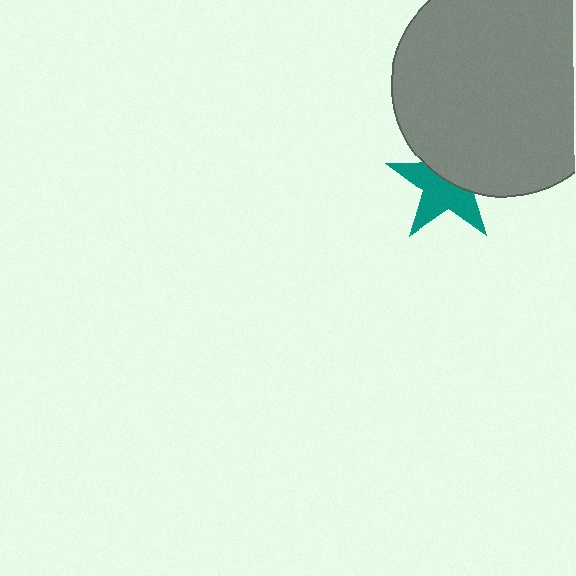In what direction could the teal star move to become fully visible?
The teal star could move down. That would shift it out from behind the gray circle entirely.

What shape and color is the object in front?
The object in front is a gray circle.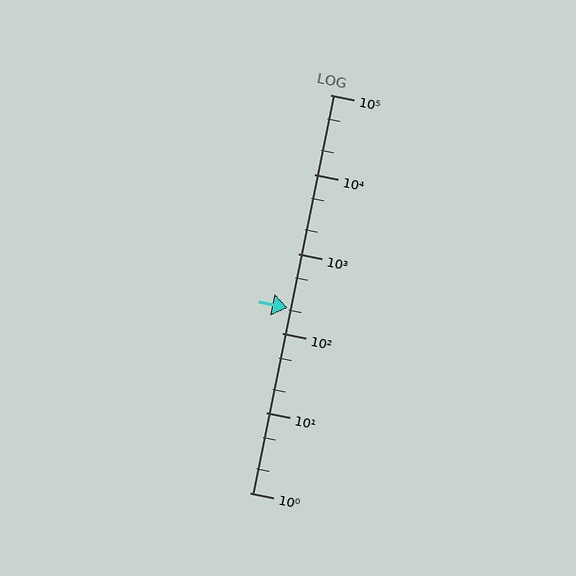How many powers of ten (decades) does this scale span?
The scale spans 5 decades, from 1 to 100000.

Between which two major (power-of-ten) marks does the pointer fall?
The pointer is between 100 and 1000.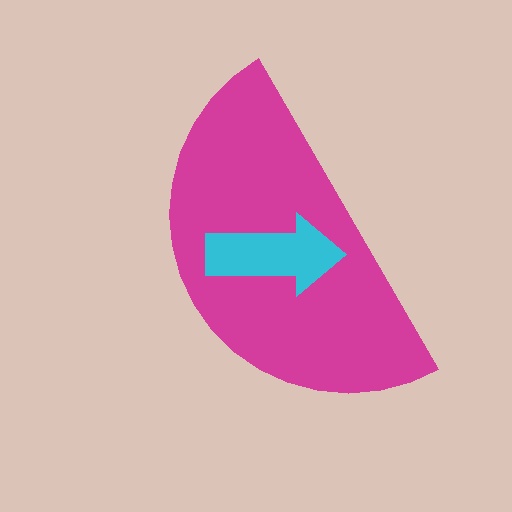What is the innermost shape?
The cyan arrow.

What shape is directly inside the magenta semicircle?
The cyan arrow.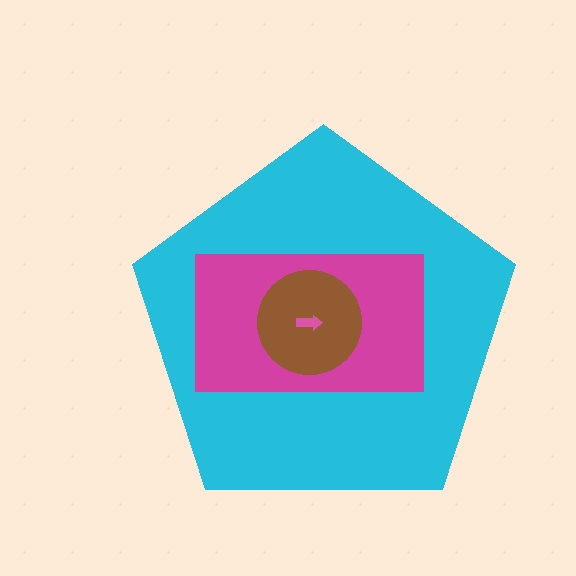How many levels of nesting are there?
4.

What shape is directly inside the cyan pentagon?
The magenta rectangle.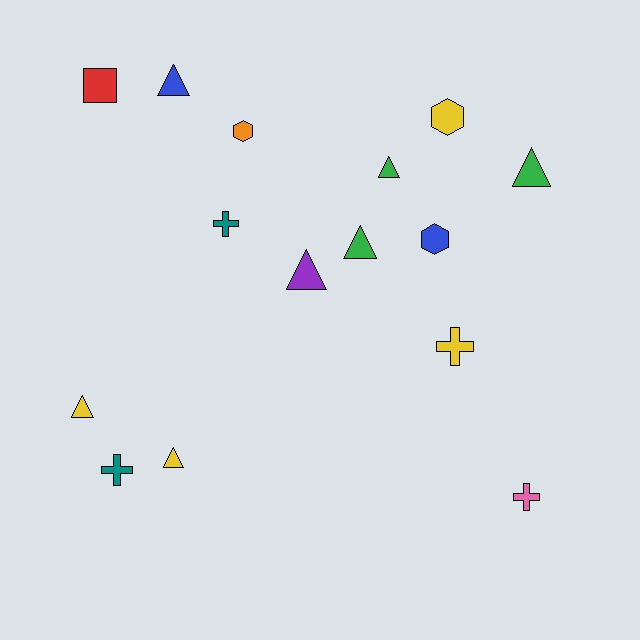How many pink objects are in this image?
There is 1 pink object.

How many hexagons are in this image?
There are 3 hexagons.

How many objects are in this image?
There are 15 objects.